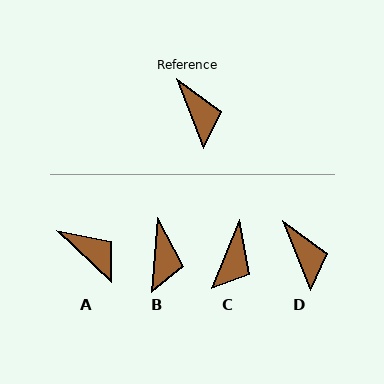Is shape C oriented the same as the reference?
No, it is off by about 44 degrees.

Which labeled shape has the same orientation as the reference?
D.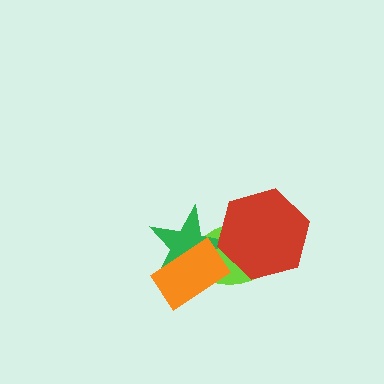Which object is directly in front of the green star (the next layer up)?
The orange rectangle is directly in front of the green star.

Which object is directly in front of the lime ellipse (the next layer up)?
The green star is directly in front of the lime ellipse.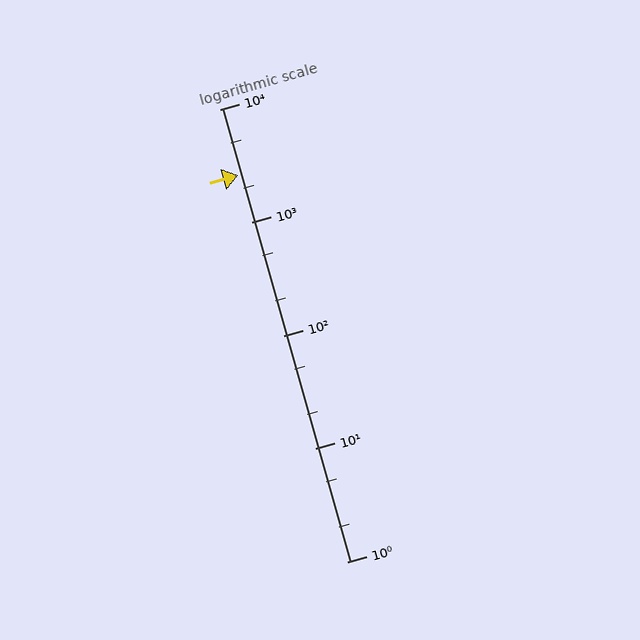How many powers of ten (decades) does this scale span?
The scale spans 4 decades, from 1 to 10000.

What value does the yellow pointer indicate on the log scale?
The pointer indicates approximately 2600.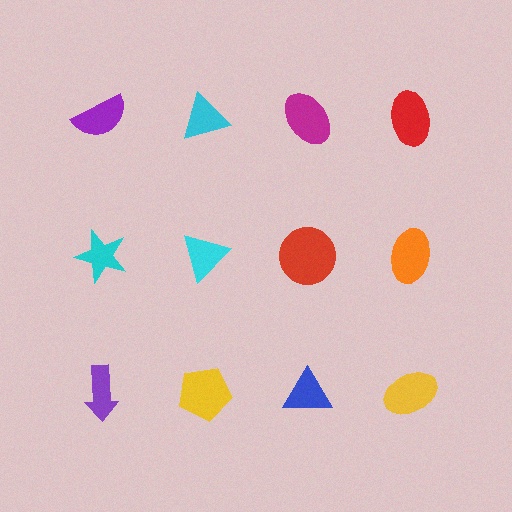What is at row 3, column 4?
A yellow ellipse.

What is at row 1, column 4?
A red ellipse.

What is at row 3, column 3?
A blue triangle.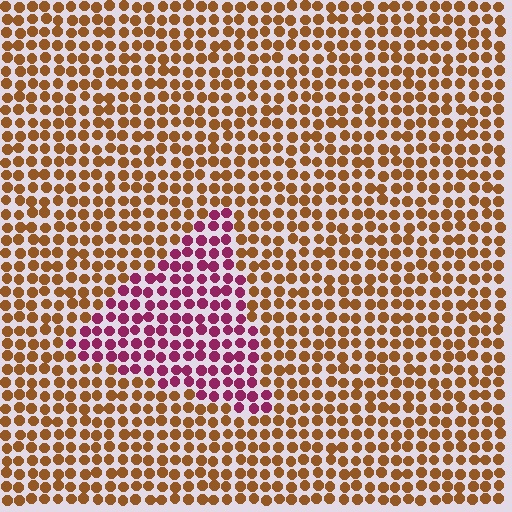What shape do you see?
I see a triangle.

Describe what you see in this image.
The image is filled with small brown elements in a uniform arrangement. A triangle-shaped region is visible where the elements are tinted to a slightly different hue, forming a subtle color boundary.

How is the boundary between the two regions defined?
The boundary is defined purely by a slight shift in hue (about 61 degrees). Spacing, size, and orientation are identical on both sides.